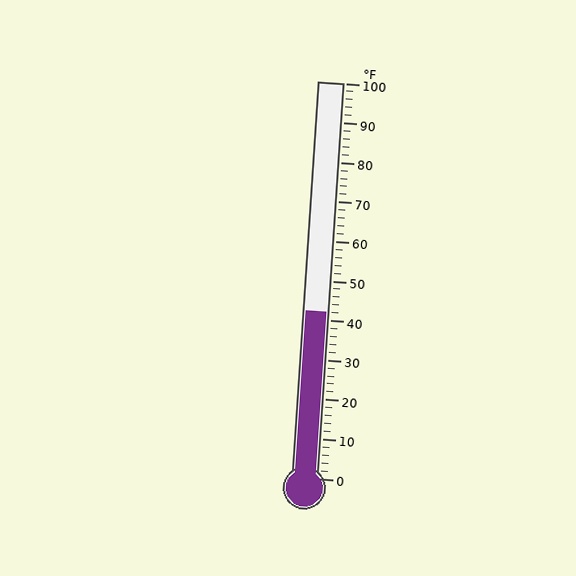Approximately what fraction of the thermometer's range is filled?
The thermometer is filled to approximately 40% of its range.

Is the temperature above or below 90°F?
The temperature is below 90°F.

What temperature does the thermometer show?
The thermometer shows approximately 42°F.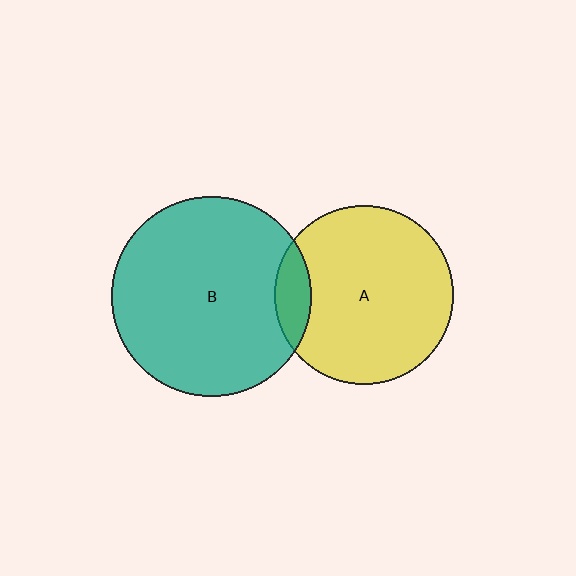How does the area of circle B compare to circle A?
Approximately 1.2 times.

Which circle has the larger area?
Circle B (teal).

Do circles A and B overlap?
Yes.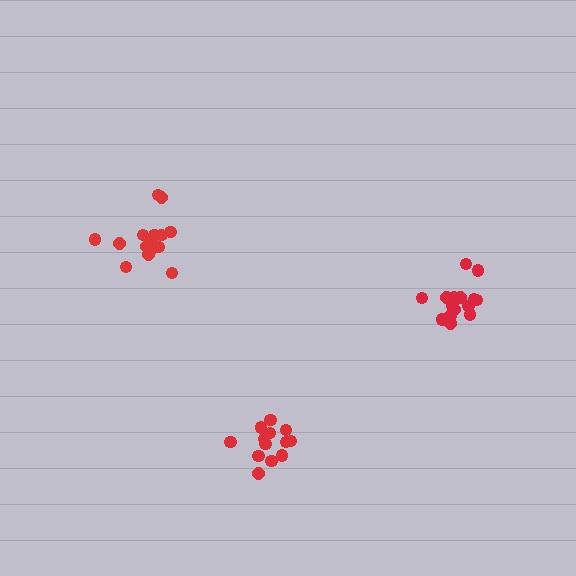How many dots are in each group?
Group 1: 17 dots, Group 2: 13 dots, Group 3: 15 dots (45 total).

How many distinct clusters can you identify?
There are 3 distinct clusters.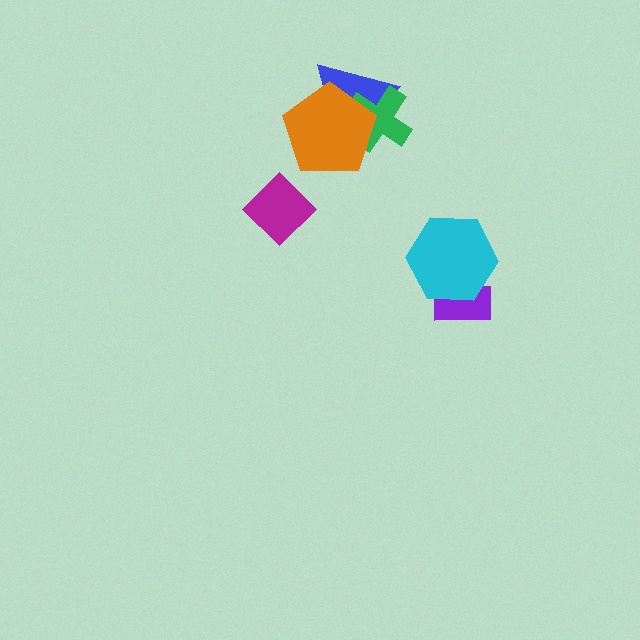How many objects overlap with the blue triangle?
2 objects overlap with the blue triangle.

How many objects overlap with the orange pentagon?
2 objects overlap with the orange pentagon.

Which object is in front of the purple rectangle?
The cyan hexagon is in front of the purple rectangle.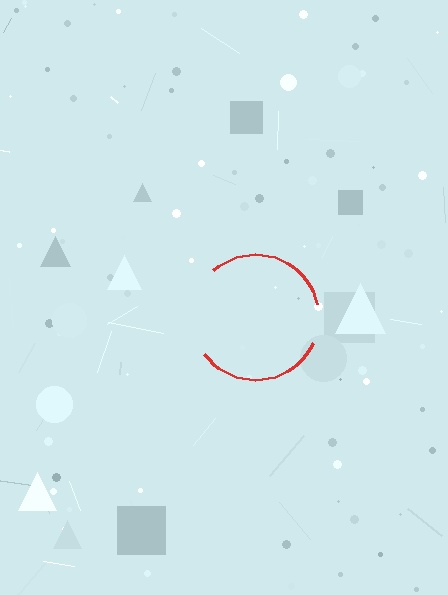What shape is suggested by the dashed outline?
The dashed outline suggests a circle.